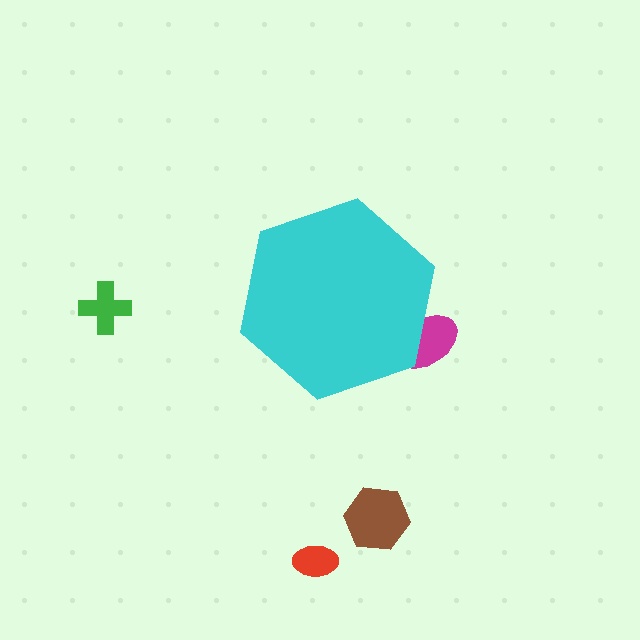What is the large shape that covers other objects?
A cyan hexagon.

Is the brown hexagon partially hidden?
No, the brown hexagon is fully visible.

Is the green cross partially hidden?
No, the green cross is fully visible.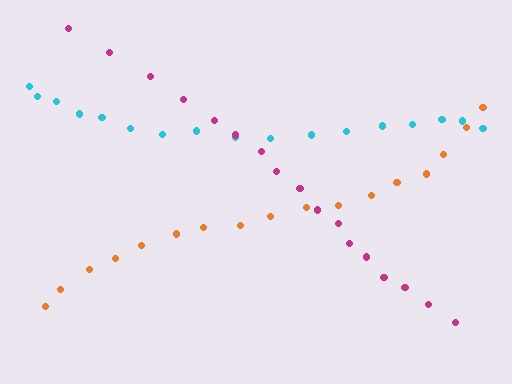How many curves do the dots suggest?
There are 3 distinct paths.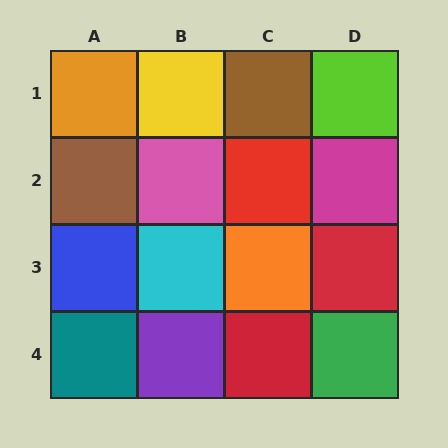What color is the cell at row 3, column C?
Orange.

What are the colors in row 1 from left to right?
Orange, yellow, brown, lime.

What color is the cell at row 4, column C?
Red.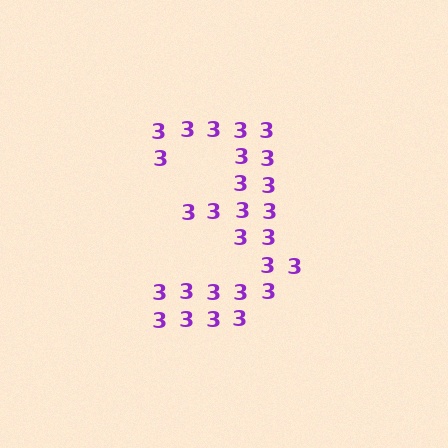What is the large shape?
The large shape is the digit 3.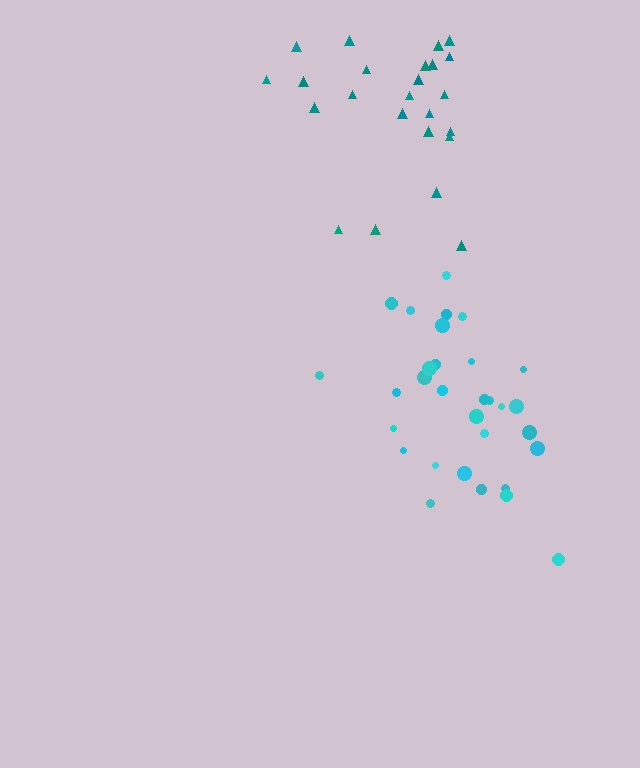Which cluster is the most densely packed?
Cyan.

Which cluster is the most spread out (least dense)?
Teal.